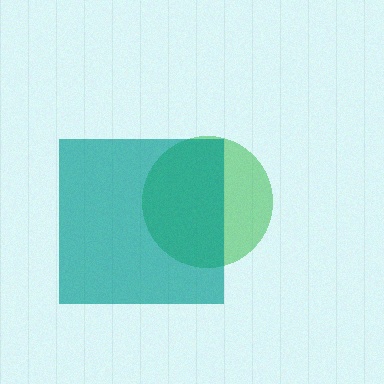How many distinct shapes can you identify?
There are 2 distinct shapes: a green circle, a teal square.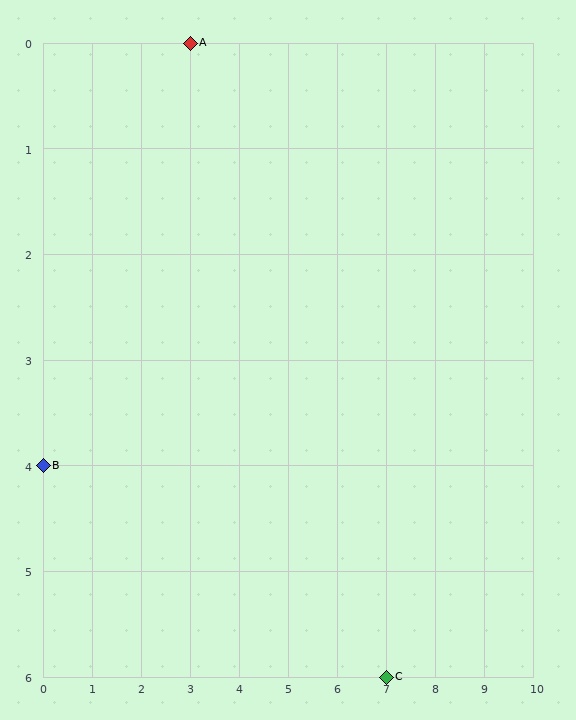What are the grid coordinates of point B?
Point B is at grid coordinates (0, 4).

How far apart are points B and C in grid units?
Points B and C are 7 columns and 2 rows apart (about 7.3 grid units diagonally).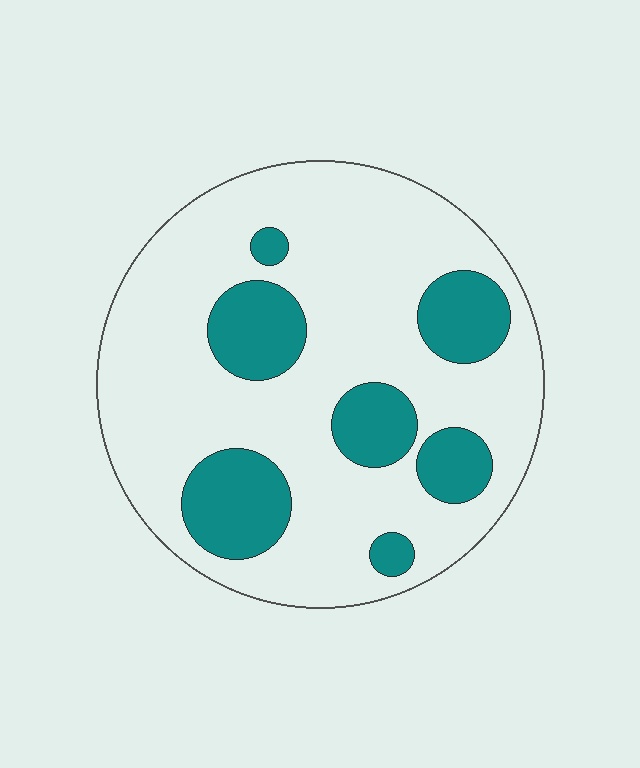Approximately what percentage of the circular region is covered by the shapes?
Approximately 25%.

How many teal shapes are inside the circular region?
7.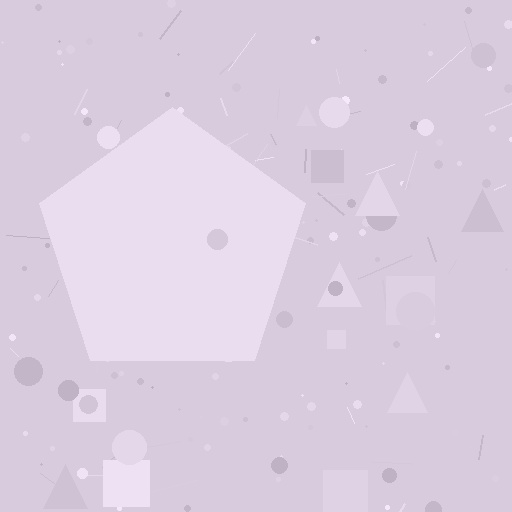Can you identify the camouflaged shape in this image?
The camouflaged shape is a pentagon.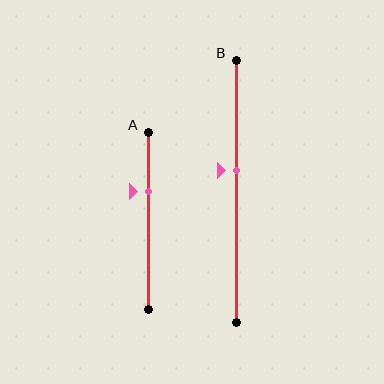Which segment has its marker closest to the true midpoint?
Segment B has its marker closest to the true midpoint.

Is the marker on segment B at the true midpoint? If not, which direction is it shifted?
No, the marker on segment B is shifted upward by about 8% of the segment length.